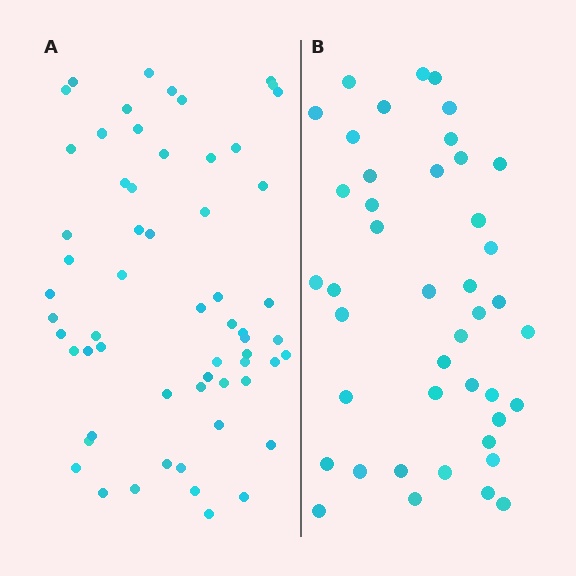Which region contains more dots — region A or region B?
Region A (the left region) has more dots.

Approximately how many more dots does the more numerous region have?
Region A has approximately 15 more dots than region B.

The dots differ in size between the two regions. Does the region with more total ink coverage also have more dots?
No. Region B has more total ink coverage because its dots are larger, but region A actually contains more individual dots. Total area can be misleading — the number of items is what matters here.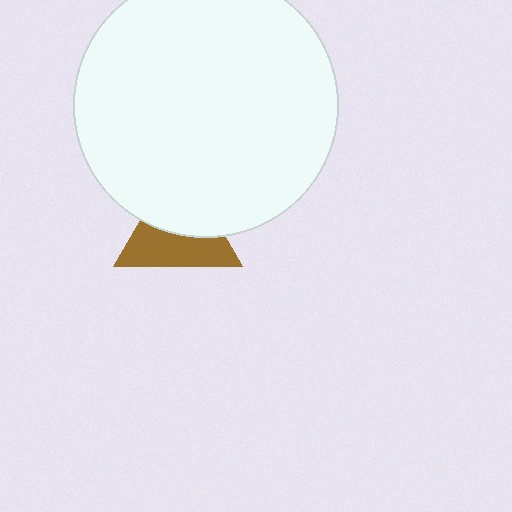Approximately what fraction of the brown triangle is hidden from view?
Roughly 48% of the brown triangle is hidden behind the white circle.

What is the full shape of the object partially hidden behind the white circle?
The partially hidden object is a brown triangle.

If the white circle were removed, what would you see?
You would see the complete brown triangle.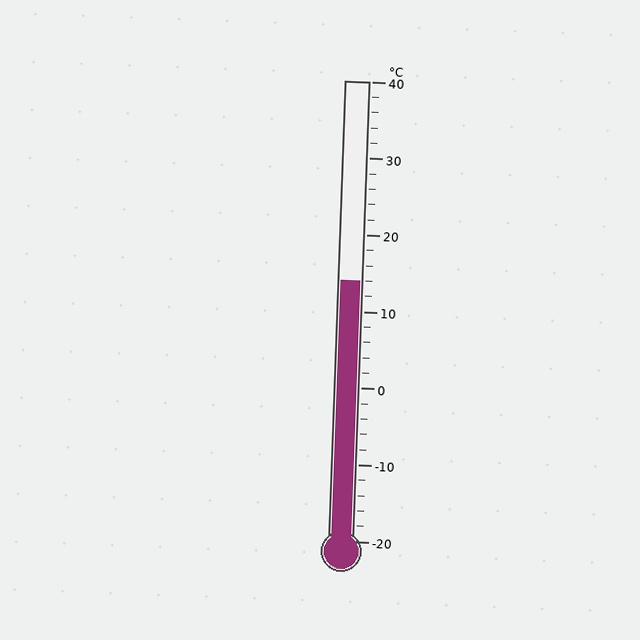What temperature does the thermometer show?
The thermometer shows approximately 14°C.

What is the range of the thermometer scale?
The thermometer scale ranges from -20°C to 40°C.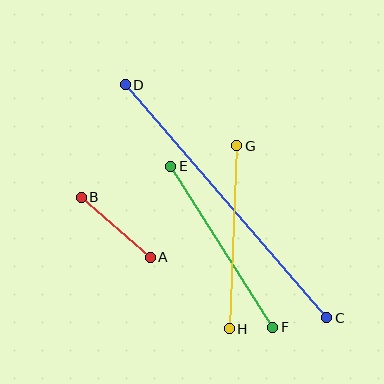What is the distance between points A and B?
The distance is approximately 91 pixels.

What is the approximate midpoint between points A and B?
The midpoint is at approximately (116, 227) pixels.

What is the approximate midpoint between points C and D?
The midpoint is at approximately (226, 201) pixels.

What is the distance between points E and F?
The distance is approximately 190 pixels.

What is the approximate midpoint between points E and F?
The midpoint is at approximately (222, 247) pixels.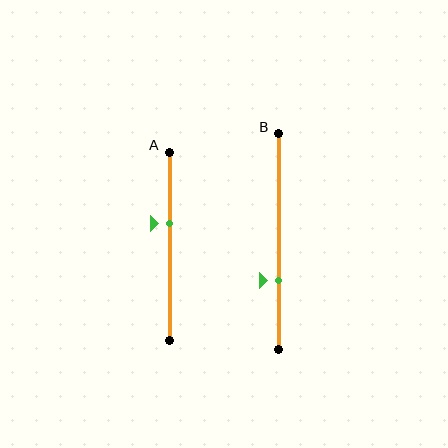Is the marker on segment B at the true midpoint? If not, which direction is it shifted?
No, the marker on segment B is shifted downward by about 18% of the segment length.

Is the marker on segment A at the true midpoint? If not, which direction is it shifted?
No, the marker on segment A is shifted upward by about 12% of the segment length.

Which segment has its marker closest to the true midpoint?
Segment A has its marker closest to the true midpoint.